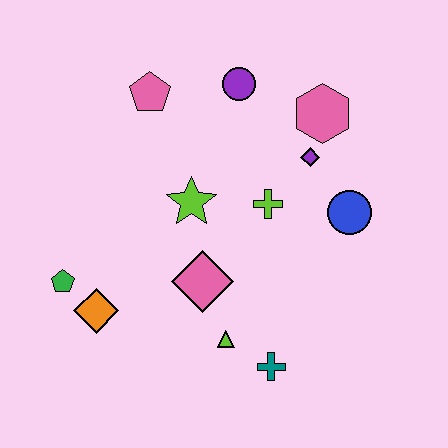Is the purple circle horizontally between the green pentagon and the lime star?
No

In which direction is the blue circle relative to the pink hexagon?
The blue circle is below the pink hexagon.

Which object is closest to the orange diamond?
The green pentagon is closest to the orange diamond.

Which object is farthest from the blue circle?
The green pentagon is farthest from the blue circle.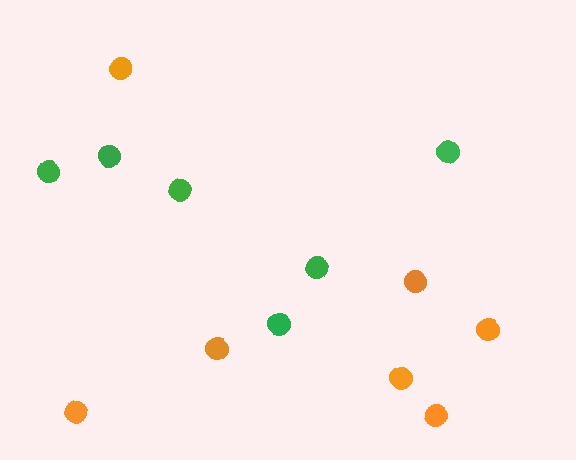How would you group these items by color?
There are 2 groups: one group of green circles (6) and one group of orange circles (7).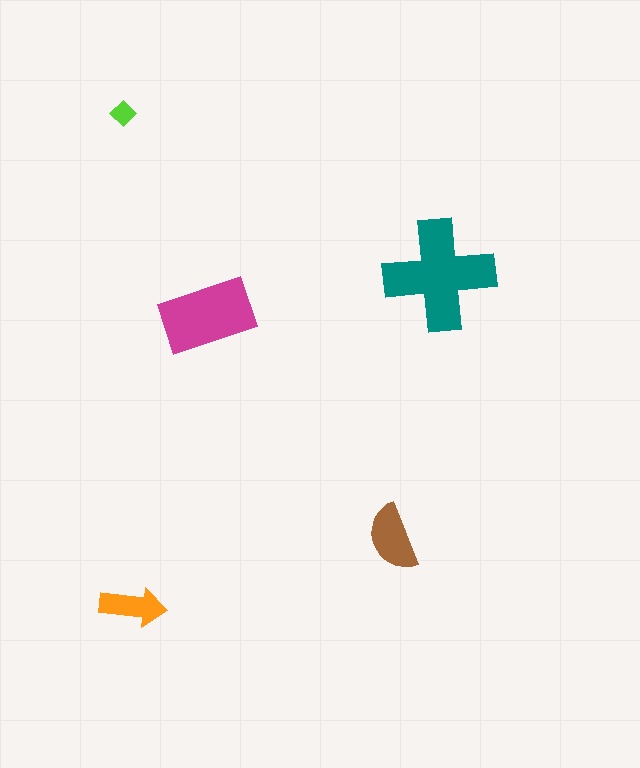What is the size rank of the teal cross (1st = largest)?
1st.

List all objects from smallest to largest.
The lime diamond, the orange arrow, the brown semicircle, the magenta rectangle, the teal cross.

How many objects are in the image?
There are 5 objects in the image.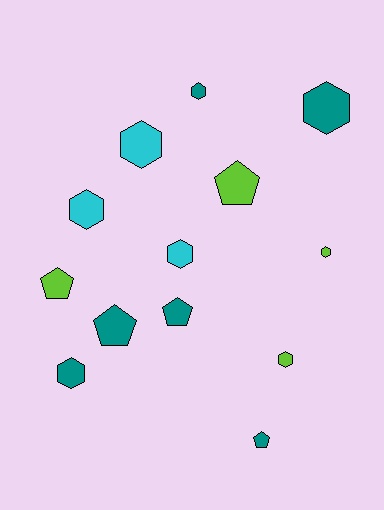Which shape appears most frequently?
Hexagon, with 8 objects.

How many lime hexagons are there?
There are 2 lime hexagons.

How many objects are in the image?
There are 13 objects.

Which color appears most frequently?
Teal, with 6 objects.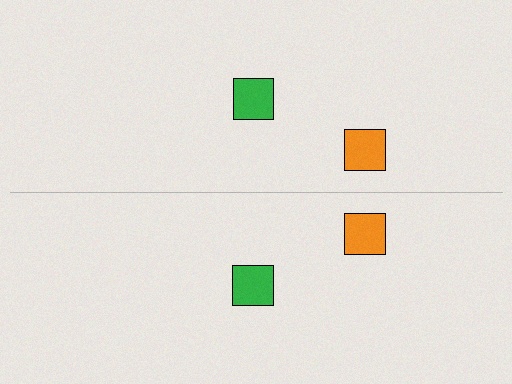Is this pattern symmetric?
Yes, this pattern has bilateral (reflection) symmetry.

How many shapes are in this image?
There are 4 shapes in this image.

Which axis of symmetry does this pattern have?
The pattern has a horizontal axis of symmetry running through the center of the image.